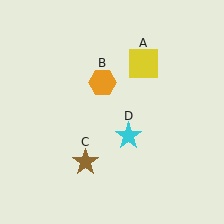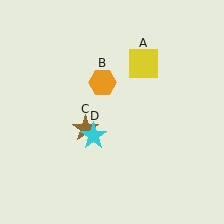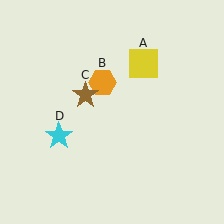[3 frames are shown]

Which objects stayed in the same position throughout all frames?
Yellow square (object A) and orange hexagon (object B) remained stationary.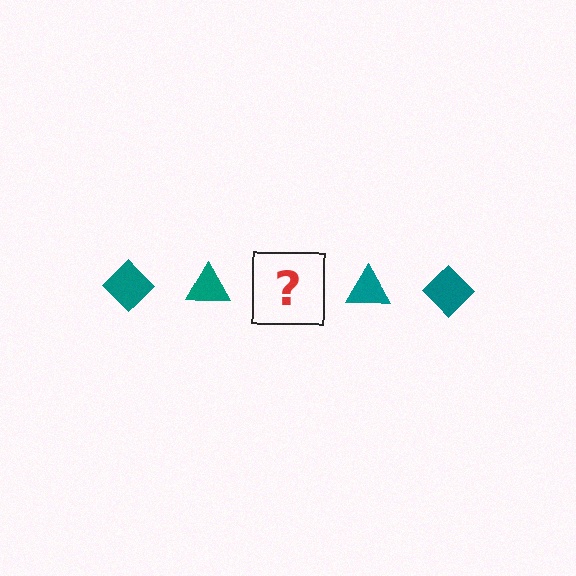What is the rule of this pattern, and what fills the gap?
The rule is that the pattern cycles through diamond, triangle shapes in teal. The gap should be filled with a teal diamond.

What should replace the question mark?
The question mark should be replaced with a teal diamond.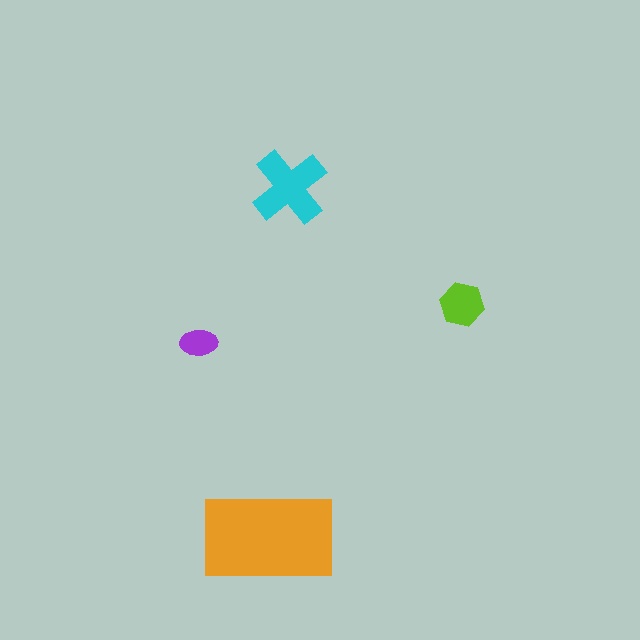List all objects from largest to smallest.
The orange rectangle, the cyan cross, the lime hexagon, the purple ellipse.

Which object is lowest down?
The orange rectangle is bottommost.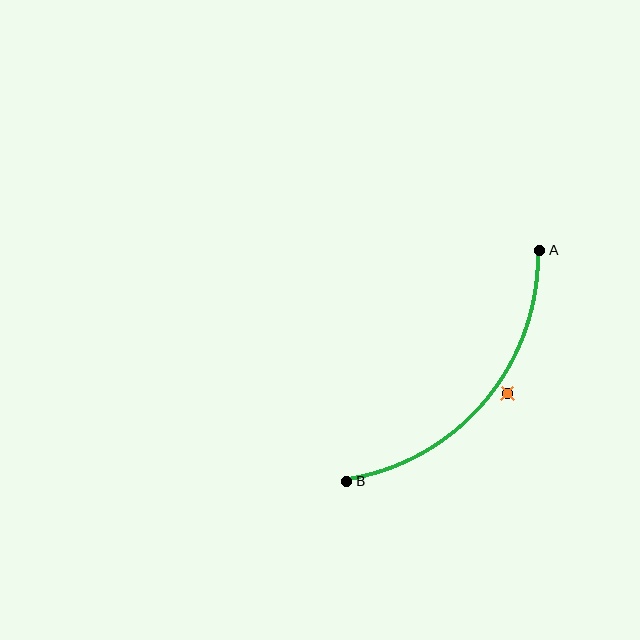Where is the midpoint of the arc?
The arc midpoint is the point on the curve farthest from the straight line joining A and B. It sits below and to the right of that line.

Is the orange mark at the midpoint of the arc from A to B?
No — the orange mark does not lie on the arc at all. It sits slightly outside the curve.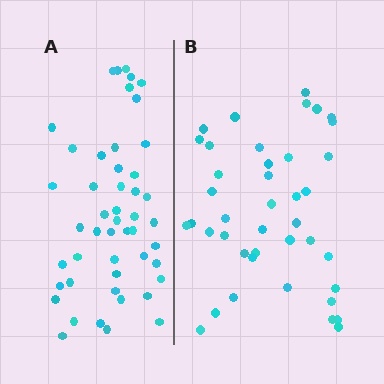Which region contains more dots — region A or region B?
Region A (the left region) has more dots.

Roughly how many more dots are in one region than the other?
Region A has roughly 8 or so more dots than region B.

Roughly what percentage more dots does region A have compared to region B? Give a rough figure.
About 15% more.